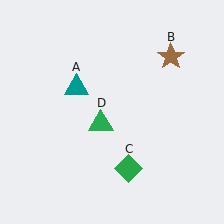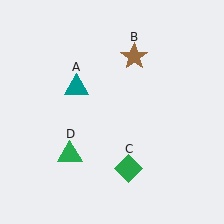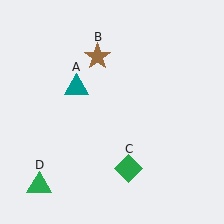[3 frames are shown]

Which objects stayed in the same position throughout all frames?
Teal triangle (object A) and green diamond (object C) remained stationary.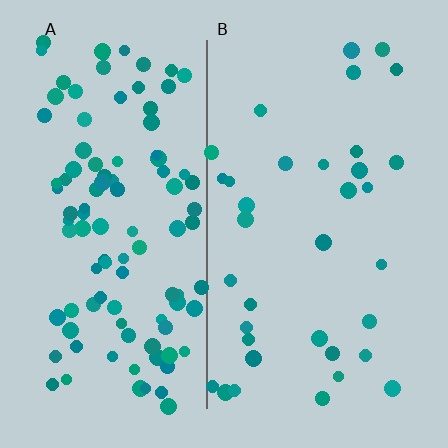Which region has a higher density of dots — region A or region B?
A (the left).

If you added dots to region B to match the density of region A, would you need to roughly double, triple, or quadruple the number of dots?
Approximately triple.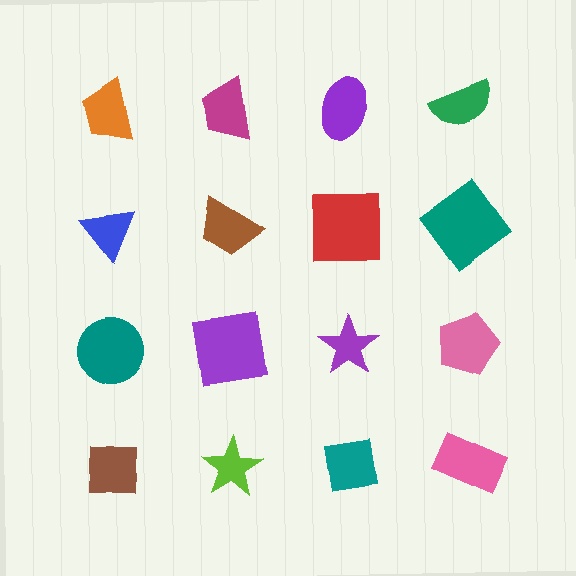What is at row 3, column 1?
A teal circle.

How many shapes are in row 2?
4 shapes.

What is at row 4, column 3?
A teal square.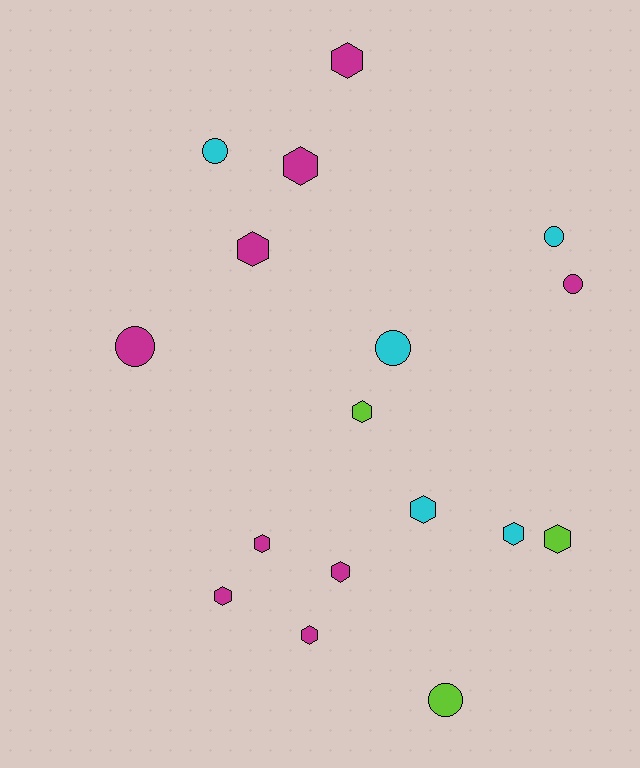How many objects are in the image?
There are 17 objects.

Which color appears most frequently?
Magenta, with 9 objects.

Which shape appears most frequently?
Hexagon, with 11 objects.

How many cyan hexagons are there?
There are 2 cyan hexagons.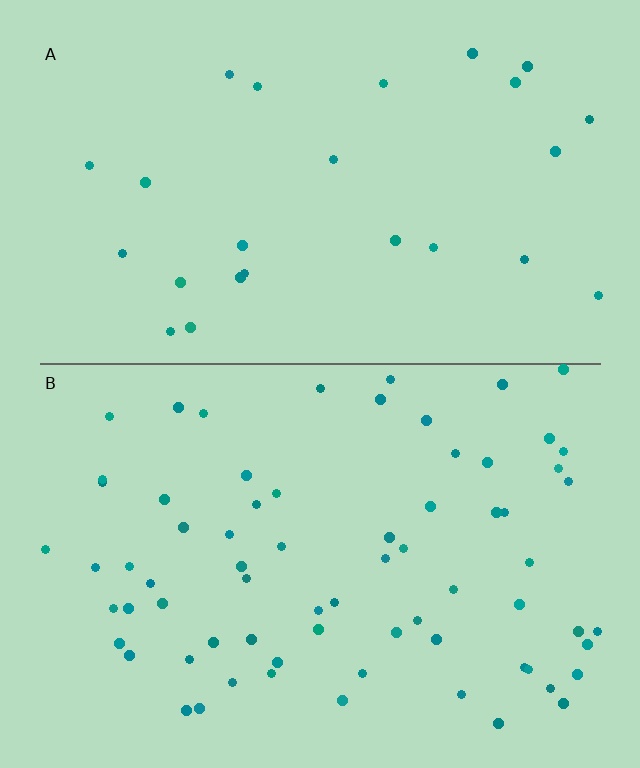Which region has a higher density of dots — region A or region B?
B (the bottom).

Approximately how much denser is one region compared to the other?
Approximately 2.8× — region B over region A.